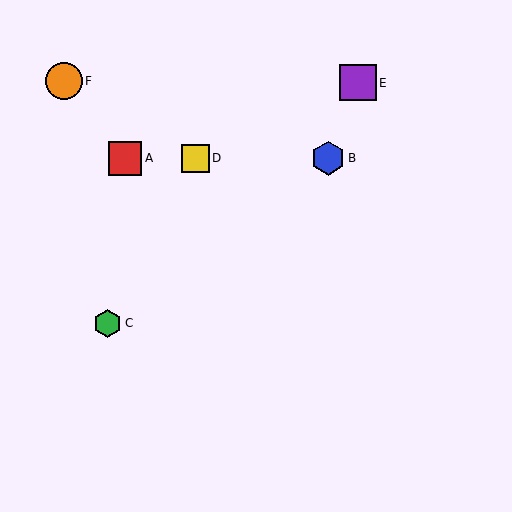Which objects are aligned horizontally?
Objects A, B, D are aligned horizontally.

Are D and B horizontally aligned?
Yes, both are at y≈158.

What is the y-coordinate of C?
Object C is at y≈323.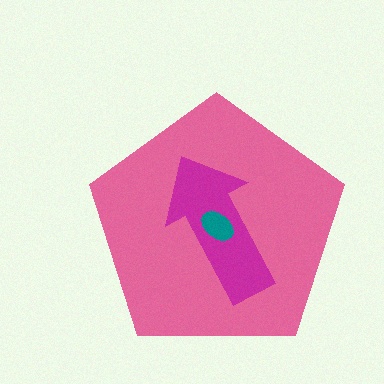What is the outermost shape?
The pink pentagon.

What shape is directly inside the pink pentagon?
The magenta arrow.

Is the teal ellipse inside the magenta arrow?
Yes.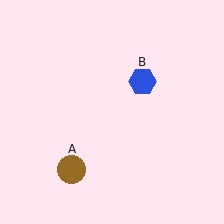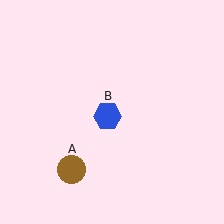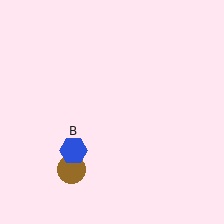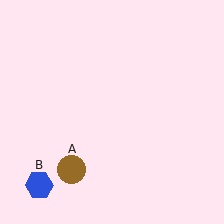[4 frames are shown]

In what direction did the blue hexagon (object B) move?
The blue hexagon (object B) moved down and to the left.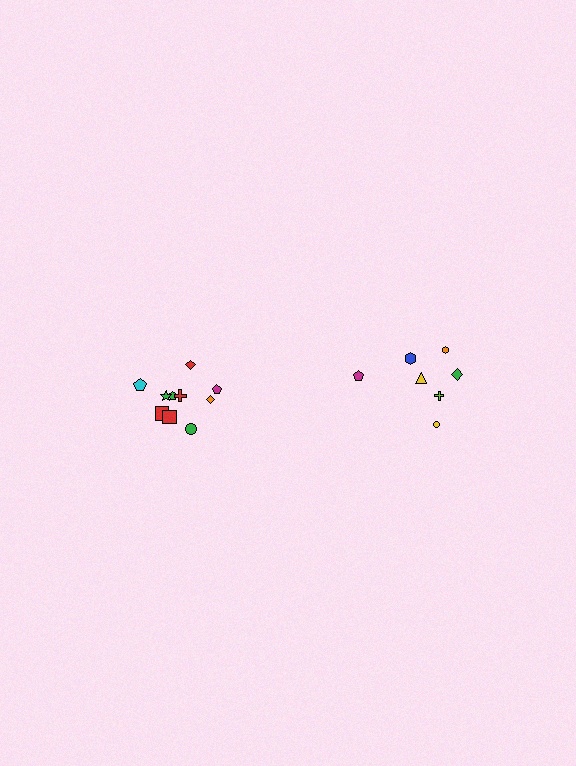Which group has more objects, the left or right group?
The left group.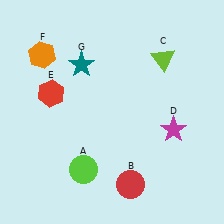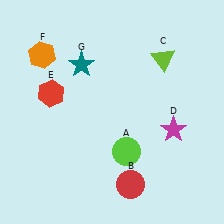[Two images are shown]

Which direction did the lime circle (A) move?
The lime circle (A) moved right.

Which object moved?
The lime circle (A) moved right.